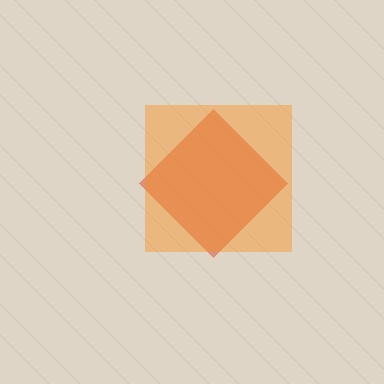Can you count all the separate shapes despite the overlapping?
Yes, there are 2 separate shapes.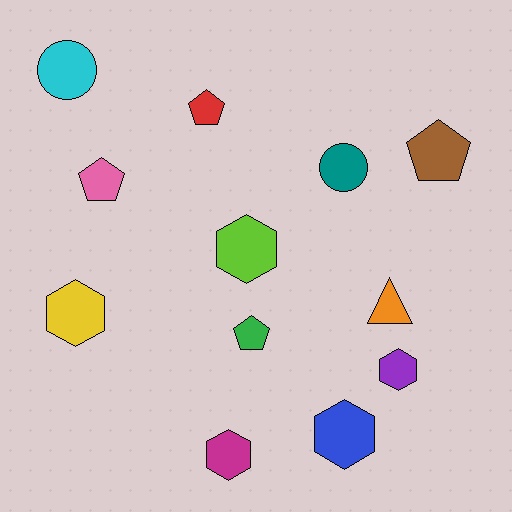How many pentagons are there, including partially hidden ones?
There are 4 pentagons.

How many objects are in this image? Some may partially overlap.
There are 12 objects.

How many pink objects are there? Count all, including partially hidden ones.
There is 1 pink object.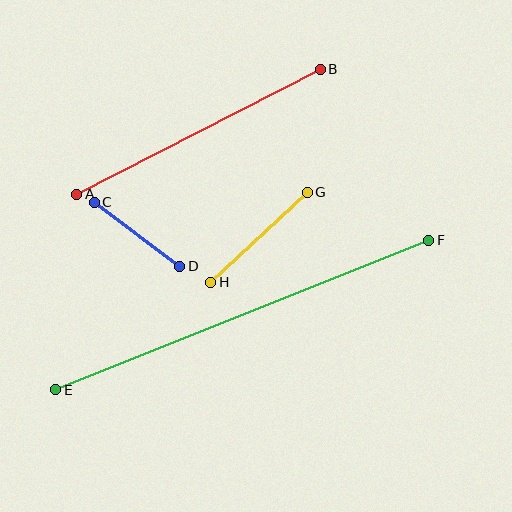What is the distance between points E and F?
The distance is approximately 402 pixels.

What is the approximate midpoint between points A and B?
The midpoint is at approximately (199, 132) pixels.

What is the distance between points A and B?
The distance is approximately 273 pixels.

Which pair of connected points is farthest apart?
Points E and F are farthest apart.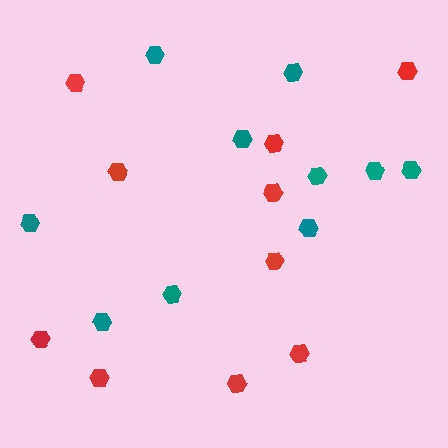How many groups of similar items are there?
There are 2 groups: one group of red hexagons (10) and one group of teal hexagons (10).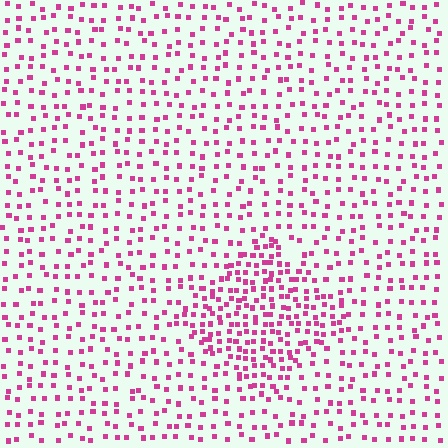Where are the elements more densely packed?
The elements are more densely packed inside the diamond boundary.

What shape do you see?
I see a diamond.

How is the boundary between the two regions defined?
The boundary is defined by a change in element density (approximately 2.0x ratio). All elements are the same color, size, and shape.